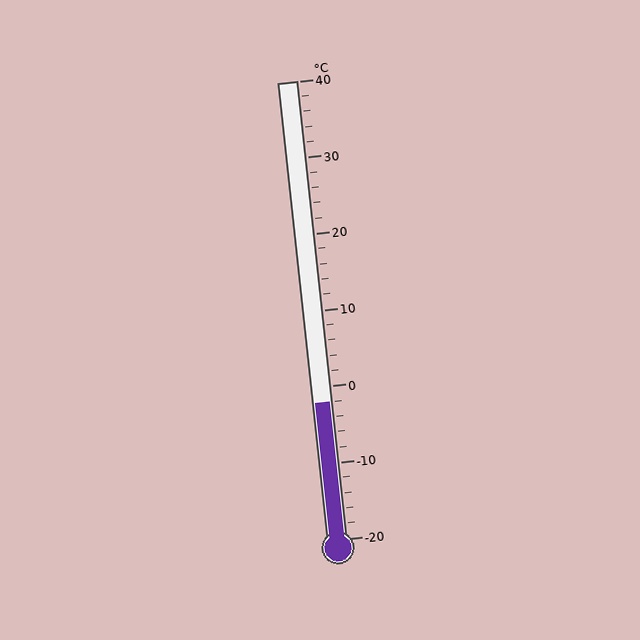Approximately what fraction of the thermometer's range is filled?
The thermometer is filled to approximately 30% of its range.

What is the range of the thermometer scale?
The thermometer scale ranges from -20°C to 40°C.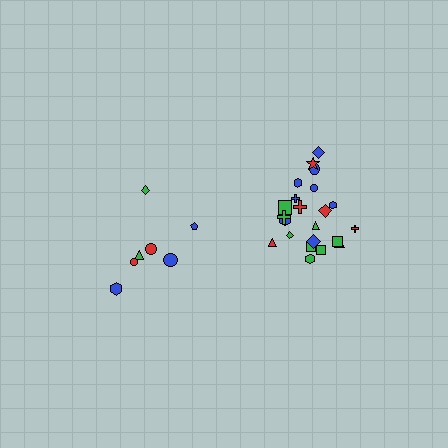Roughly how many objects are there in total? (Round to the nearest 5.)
Roughly 30 objects in total.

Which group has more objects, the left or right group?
The right group.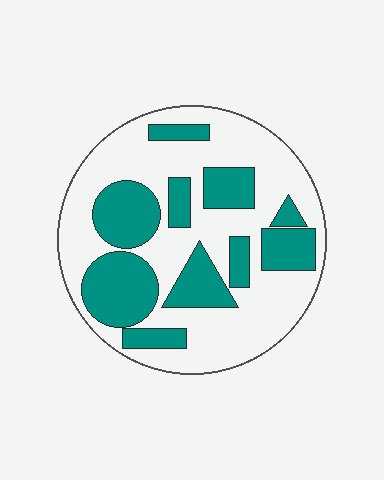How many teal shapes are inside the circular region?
10.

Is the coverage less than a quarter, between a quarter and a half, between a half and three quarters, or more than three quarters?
Between a quarter and a half.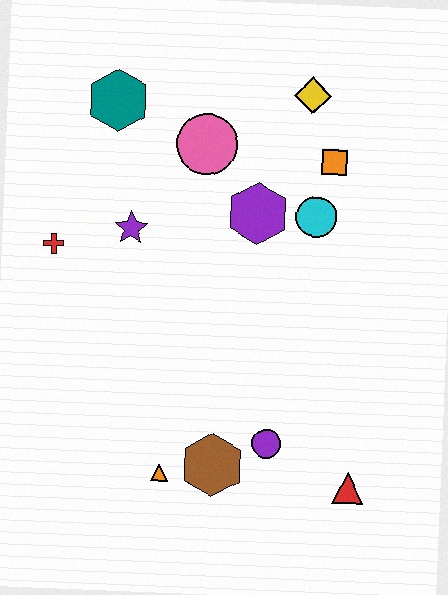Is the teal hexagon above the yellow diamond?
No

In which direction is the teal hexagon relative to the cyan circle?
The teal hexagon is to the left of the cyan circle.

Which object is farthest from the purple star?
The red triangle is farthest from the purple star.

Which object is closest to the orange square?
The cyan circle is closest to the orange square.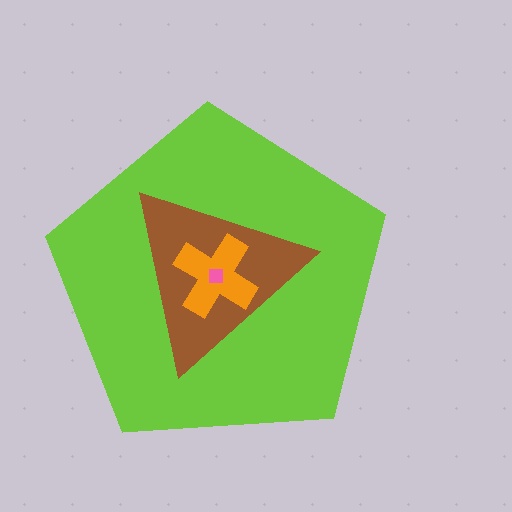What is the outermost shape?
The lime pentagon.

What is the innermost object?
The pink square.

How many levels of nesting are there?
4.